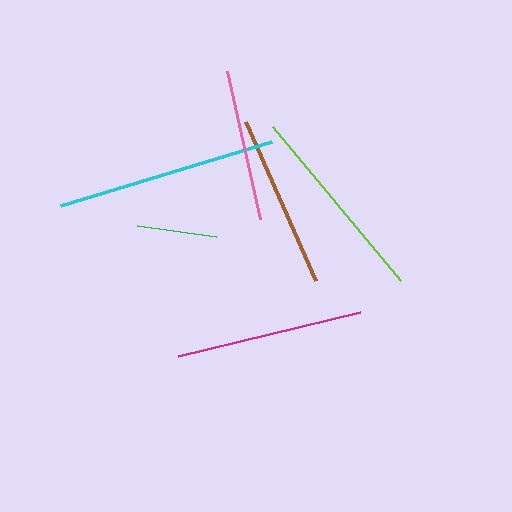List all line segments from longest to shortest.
From longest to shortest: cyan, lime, magenta, brown, pink, green.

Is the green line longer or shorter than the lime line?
The lime line is longer than the green line.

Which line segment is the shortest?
The green line is the shortest at approximately 79 pixels.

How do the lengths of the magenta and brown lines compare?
The magenta and brown lines are approximately the same length.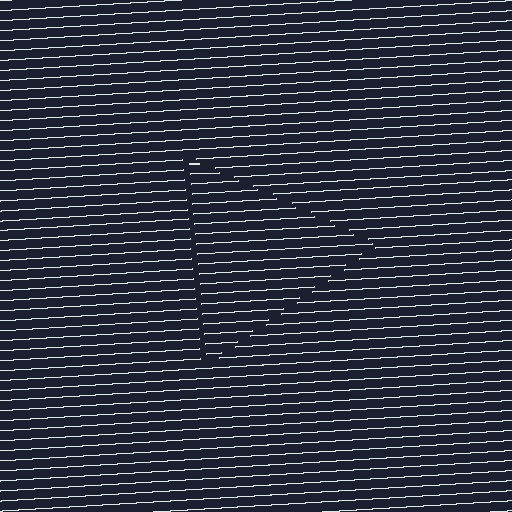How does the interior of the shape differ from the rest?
The interior of the shape contains the same grating, shifted by half a period — the contour is defined by the phase discontinuity where line-ends from the inner and outer gratings abut.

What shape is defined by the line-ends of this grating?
An illusory triangle. The interior of the shape contains the same grating, shifted by half a period — the contour is defined by the phase discontinuity where line-ends from the inner and outer gratings abut.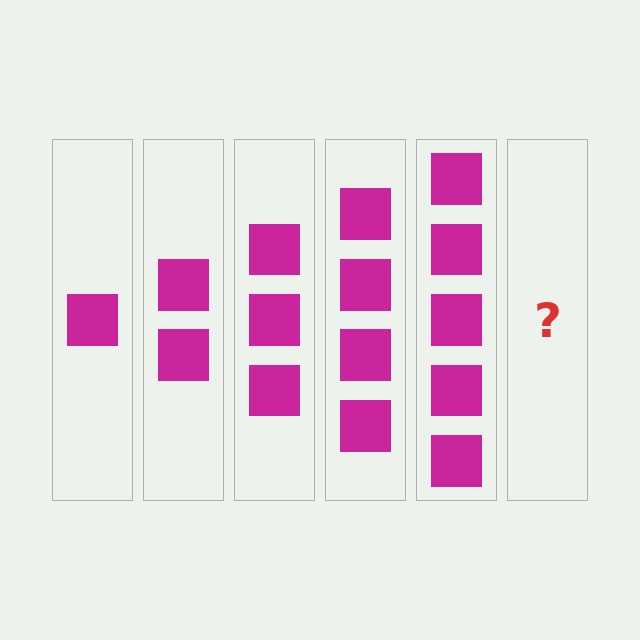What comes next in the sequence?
The next element should be 6 squares.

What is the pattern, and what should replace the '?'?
The pattern is that each step adds one more square. The '?' should be 6 squares.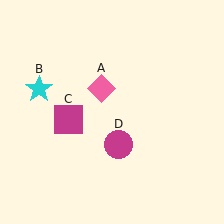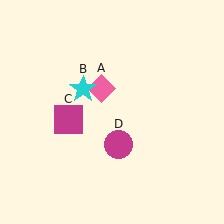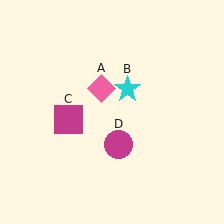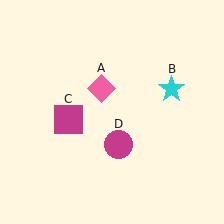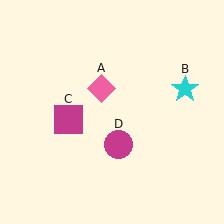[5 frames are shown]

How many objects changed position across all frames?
1 object changed position: cyan star (object B).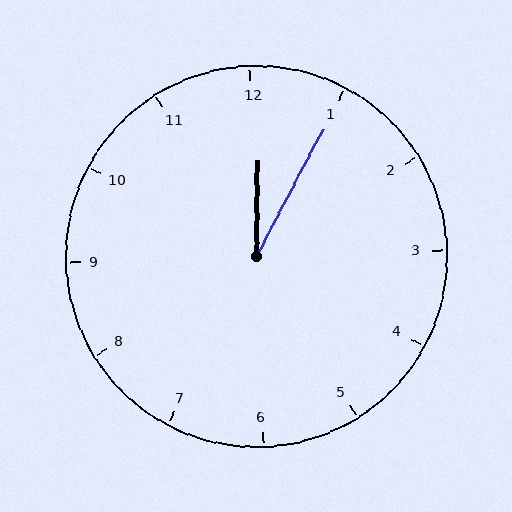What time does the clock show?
12:05.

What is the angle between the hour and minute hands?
Approximately 28 degrees.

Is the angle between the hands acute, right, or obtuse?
It is acute.